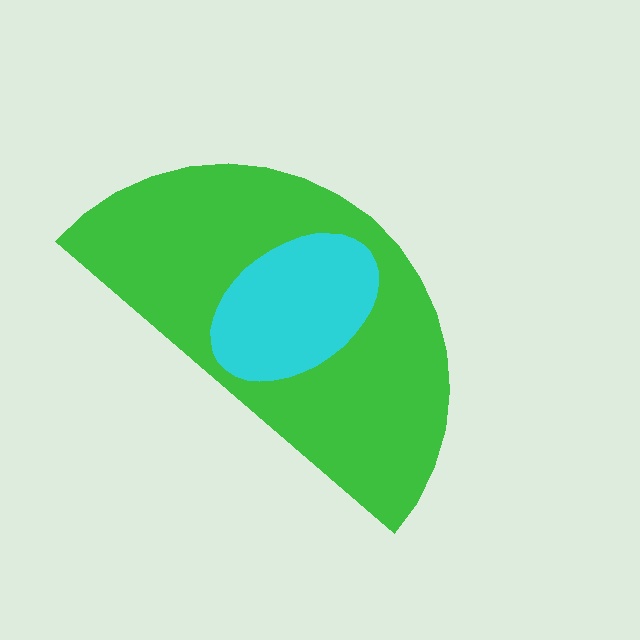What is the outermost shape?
The green semicircle.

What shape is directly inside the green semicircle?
The cyan ellipse.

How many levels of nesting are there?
2.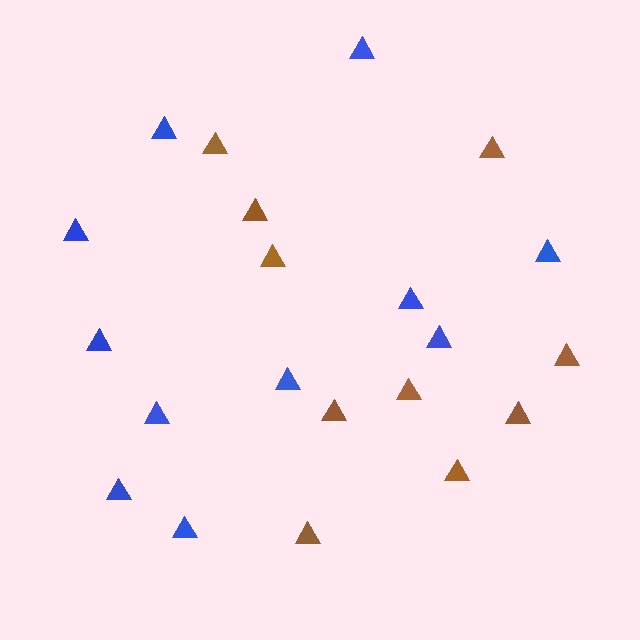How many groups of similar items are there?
There are 2 groups: one group of brown triangles (10) and one group of blue triangles (11).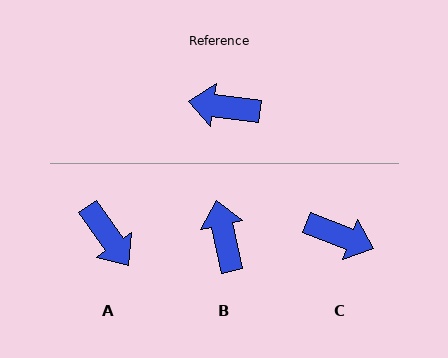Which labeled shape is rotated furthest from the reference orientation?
C, about 166 degrees away.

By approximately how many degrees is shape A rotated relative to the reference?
Approximately 133 degrees counter-clockwise.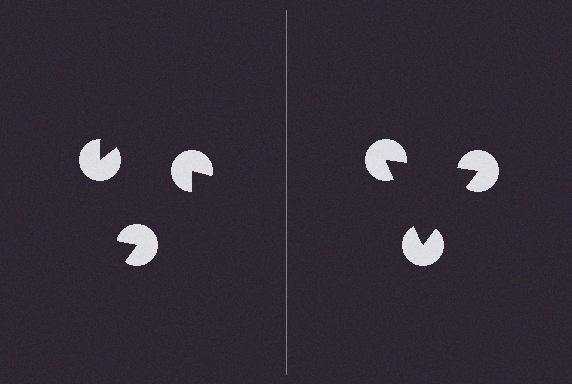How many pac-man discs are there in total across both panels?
6 — 3 on each side.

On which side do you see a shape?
An illusory triangle appears on the right side. On the left side the wedge cuts are rotated, so no coherent shape forms.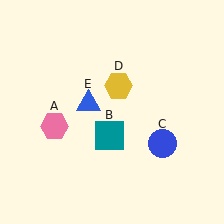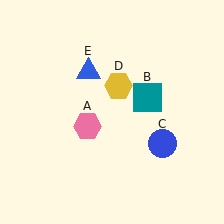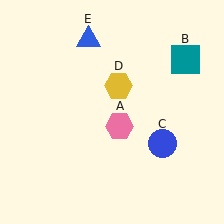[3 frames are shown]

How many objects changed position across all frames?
3 objects changed position: pink hexagon (object A), teal square (object B), blue triangle (object E).